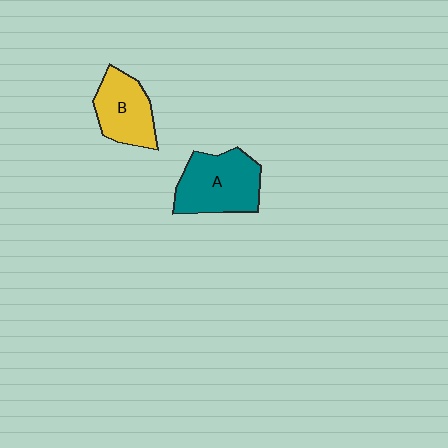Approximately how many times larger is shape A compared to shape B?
Approximately 1.3 times.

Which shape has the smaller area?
Shape B (yellow).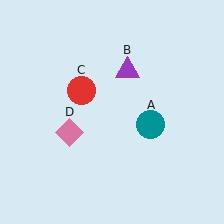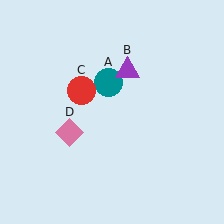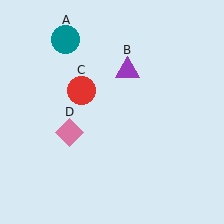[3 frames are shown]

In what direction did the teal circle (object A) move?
The teal circle (object A) moved up and to the left.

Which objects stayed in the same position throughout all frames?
Purple triangle (object B) and red circle (object C) and pink diamond (object D) remained stationary.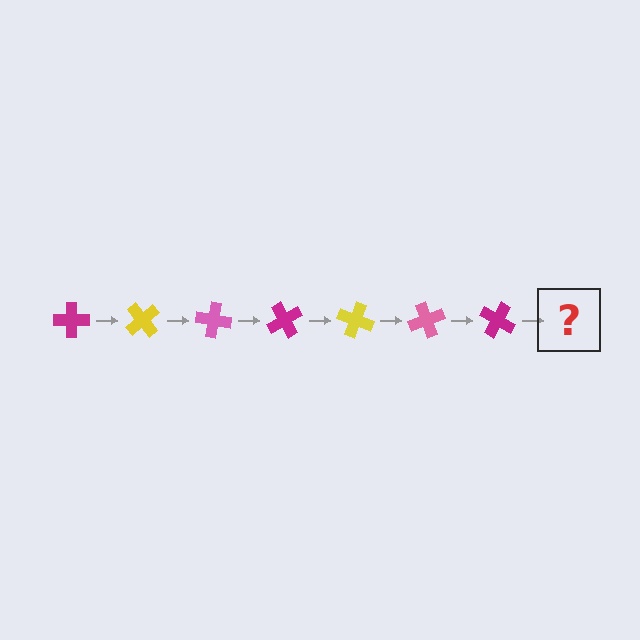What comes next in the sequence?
The next element should be a yellow cross, rotated 350 degrees from the start.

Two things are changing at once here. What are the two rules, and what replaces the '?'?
The two rules are that it rotates 50 degrees each step and the color cycles through magenta, yellow, and pink. The '?' should be a yellow cross, rotated 350 degrees from the start.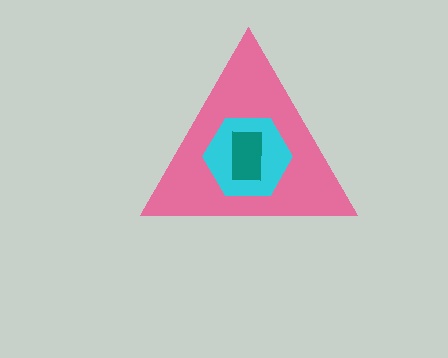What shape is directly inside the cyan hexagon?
The teal rectangle.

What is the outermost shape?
The pink triangle.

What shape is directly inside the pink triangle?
The cyan hexagon.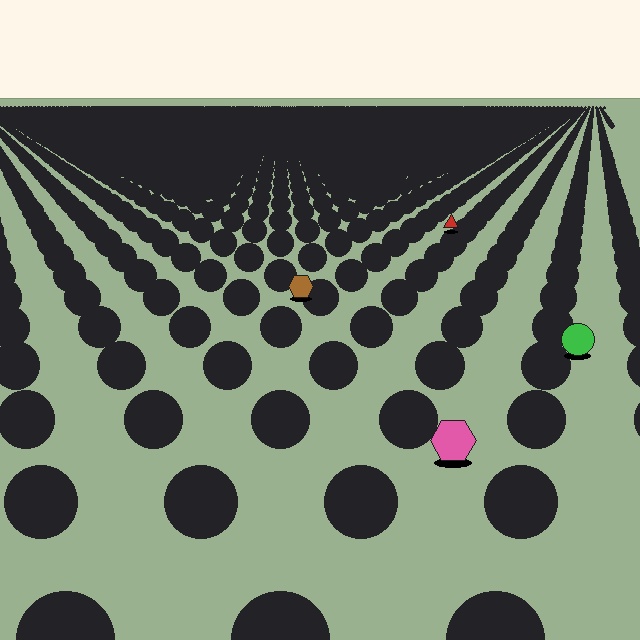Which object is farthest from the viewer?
The red triangle is farthest from the viewer. It appears smaller and the ground texture around it is denser.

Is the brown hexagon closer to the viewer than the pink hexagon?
No. The pink hexagon is closer — you can tell from the texture gradient: the ground texture is coarser near it.